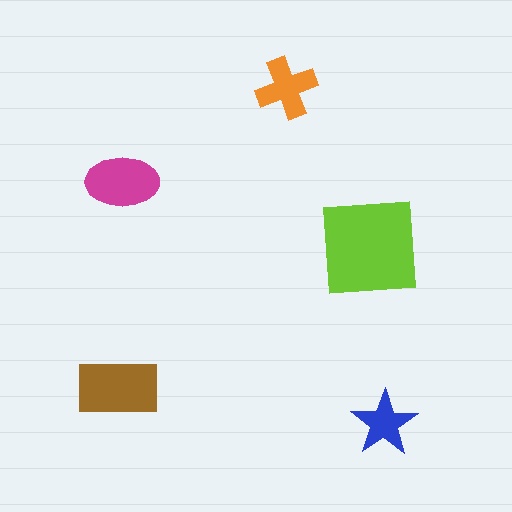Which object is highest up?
The orange cross is topmost.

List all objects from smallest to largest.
The blue star, the orange cross, the magenta ellipse, the brown rectangle, the lime square.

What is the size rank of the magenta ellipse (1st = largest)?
3rd.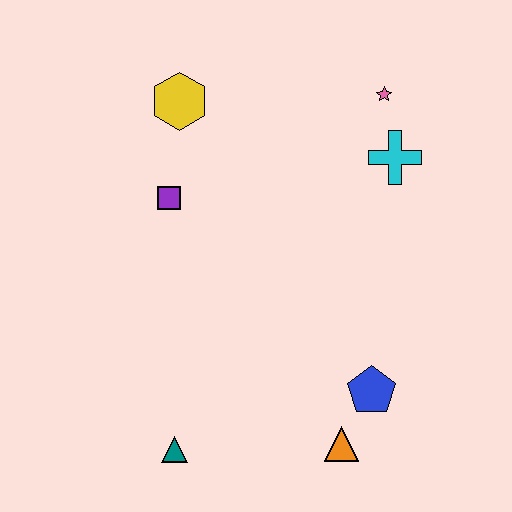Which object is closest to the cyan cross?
The pink star is closest to the cyan cross.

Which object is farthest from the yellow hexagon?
The orange triangle is farthest from the yellow hexagon.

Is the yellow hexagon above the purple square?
Yes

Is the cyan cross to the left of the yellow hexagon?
No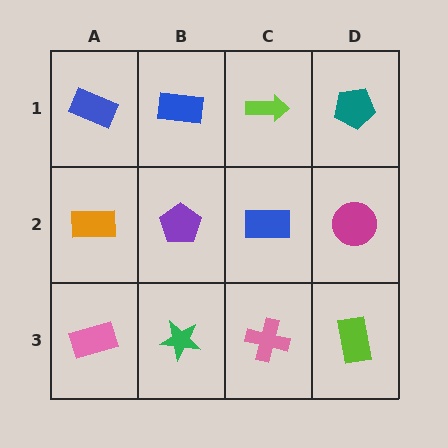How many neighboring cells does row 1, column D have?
2.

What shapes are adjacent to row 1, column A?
An orange rectangle (row 2, column A), a blue rectangle (row 1, column B).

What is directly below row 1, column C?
A blue rectangle.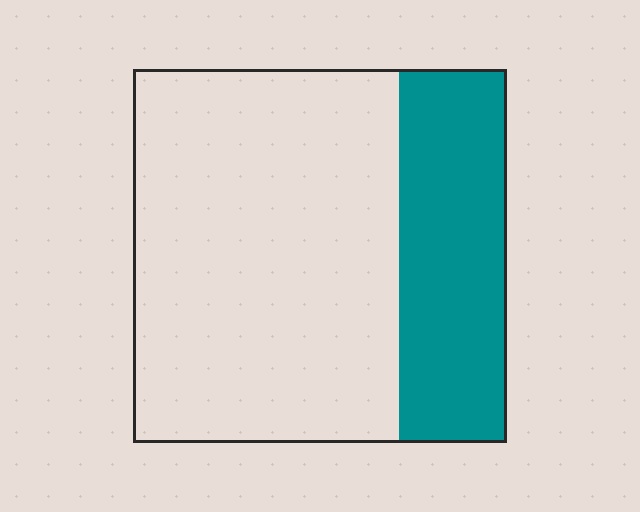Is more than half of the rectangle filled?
No.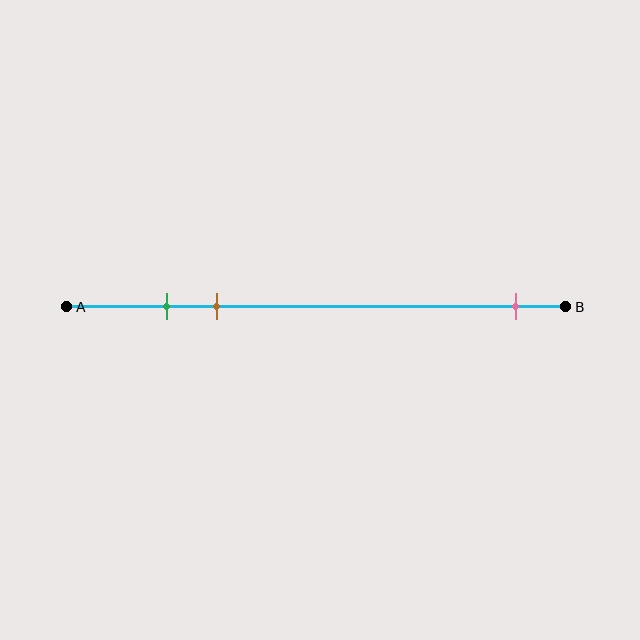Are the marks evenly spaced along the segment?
No, the marks are not evenly spaced.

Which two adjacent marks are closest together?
The green and brown marks are the closest adjacent pair.